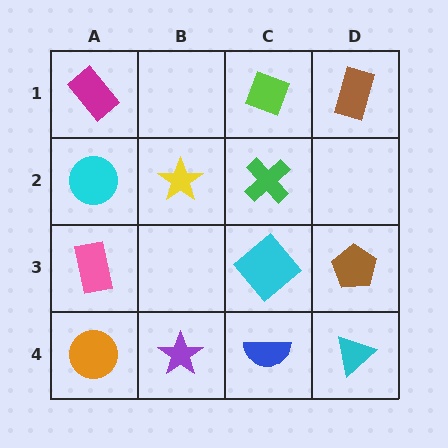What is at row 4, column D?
A cyan triangle.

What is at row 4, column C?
A blue semicircle.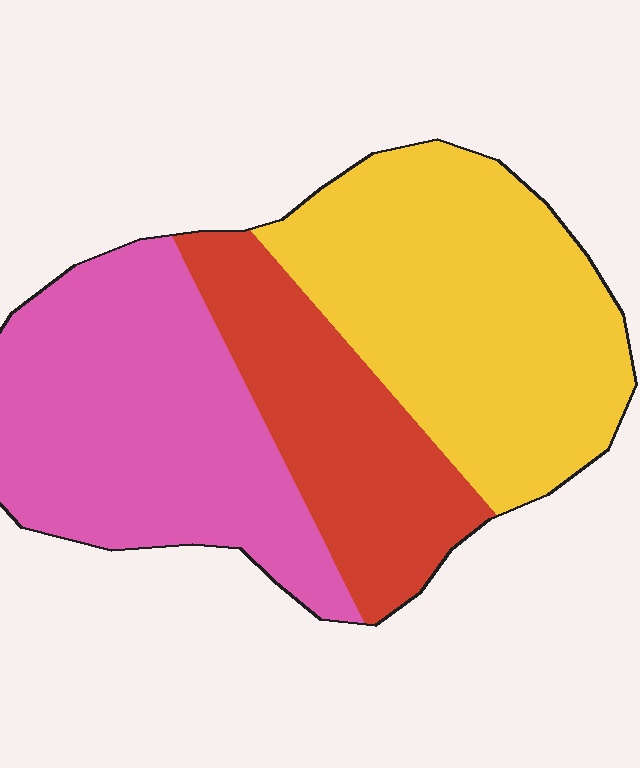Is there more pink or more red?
Pink.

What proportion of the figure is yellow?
Yellow covers around 40% of the figure.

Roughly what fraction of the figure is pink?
Pink covers roughly 35% of the figure.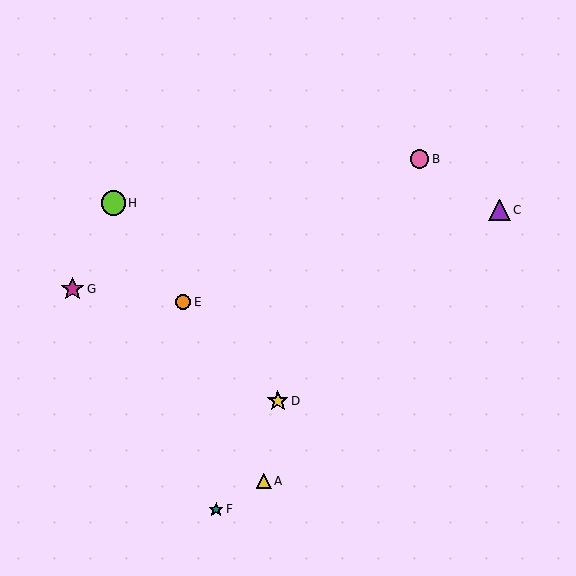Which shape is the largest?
The lime circle (labeled H) is the largest.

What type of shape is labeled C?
Shape C is a purple triangle.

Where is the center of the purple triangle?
The center of the purple triangle is at (500, 210).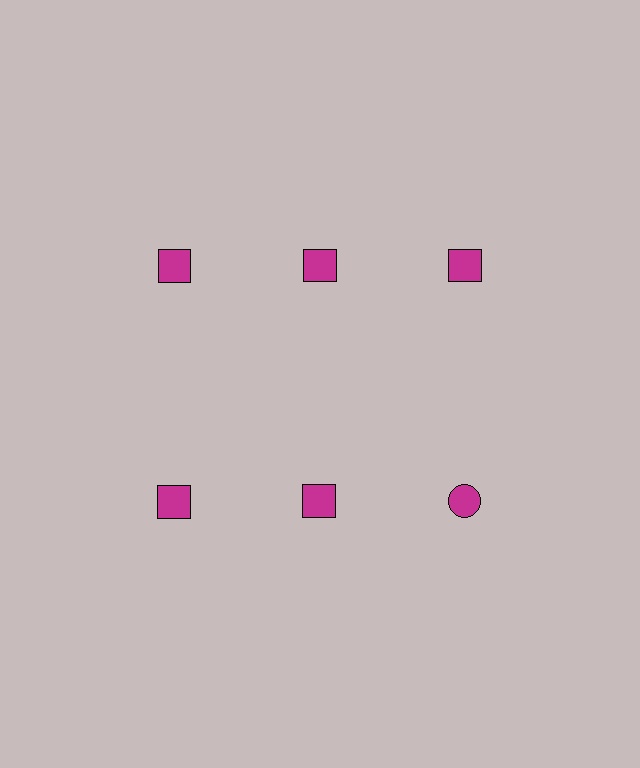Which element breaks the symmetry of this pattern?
The magenta circle in the second row, center column breaks the symmetry. All other shapes are magenta squares.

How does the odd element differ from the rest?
It has a different shape: circle instead of square.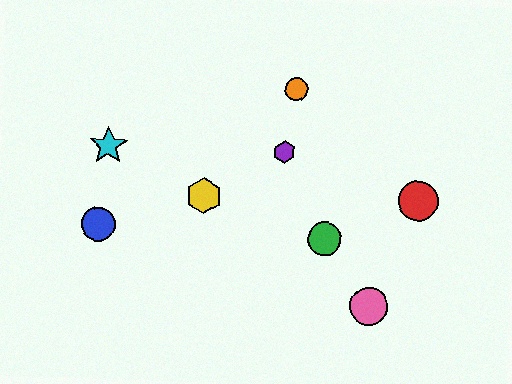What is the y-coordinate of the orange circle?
The orange circle is at y≈89.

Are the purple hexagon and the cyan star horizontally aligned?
Yes, both are at y≈152.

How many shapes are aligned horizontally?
2 shapes (the purple hexagon, the cyan star) are aligned horizontally.